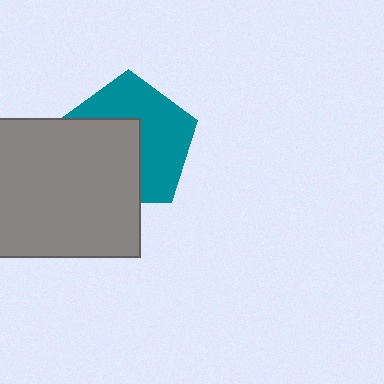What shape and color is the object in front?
The object in front is a gray rectangle.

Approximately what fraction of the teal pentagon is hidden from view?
Roughly 47% of the teal pentagon is hidden behind the gray rectangle.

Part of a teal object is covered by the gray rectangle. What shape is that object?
It is a pentagon.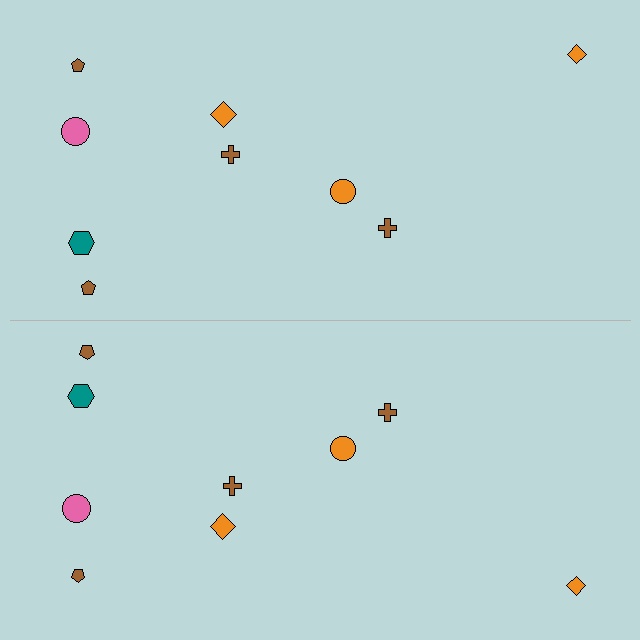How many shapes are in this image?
There are 18 shapes in this image.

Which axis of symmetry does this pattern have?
The pattern has a horizontal axis of symmetry running through the center of the image.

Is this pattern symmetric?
Yes, this pattern has bilateral (reflection) symmetry.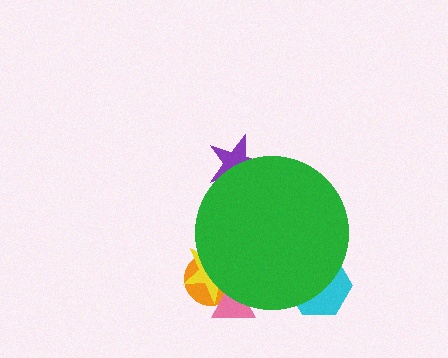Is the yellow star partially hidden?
Yes, the yellow star is partially hidden behind the green circle.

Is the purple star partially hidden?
Yes, the purple star is partially hidden behind the green circle.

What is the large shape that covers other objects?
A green circle.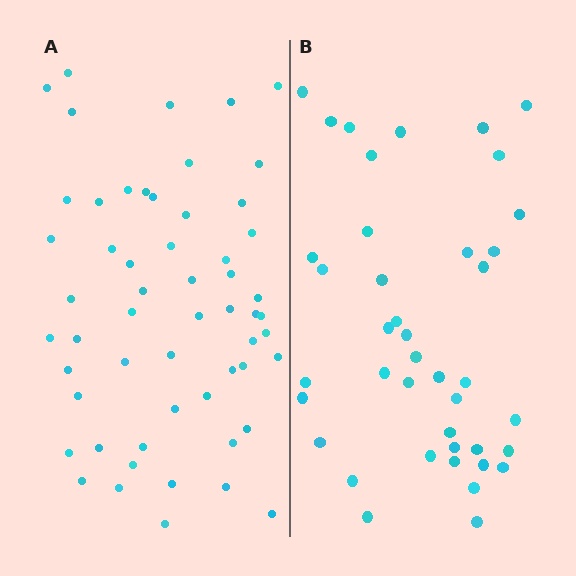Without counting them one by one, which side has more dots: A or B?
Region A (the left region) has more dots.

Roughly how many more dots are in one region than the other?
Region A has approximately 15 more dots than region B.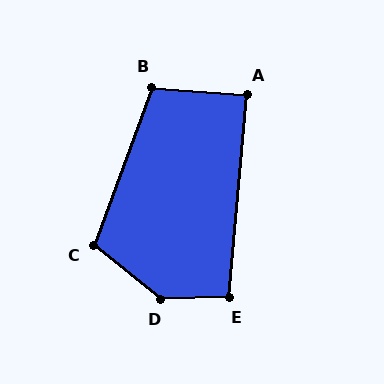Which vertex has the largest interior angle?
D, at approximately 139 degrees.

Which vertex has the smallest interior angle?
A, at approximately 89 degrees.